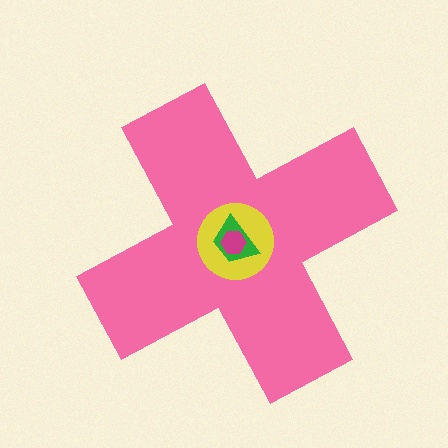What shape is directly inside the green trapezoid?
The magenta hexagon.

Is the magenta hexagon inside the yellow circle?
Yes.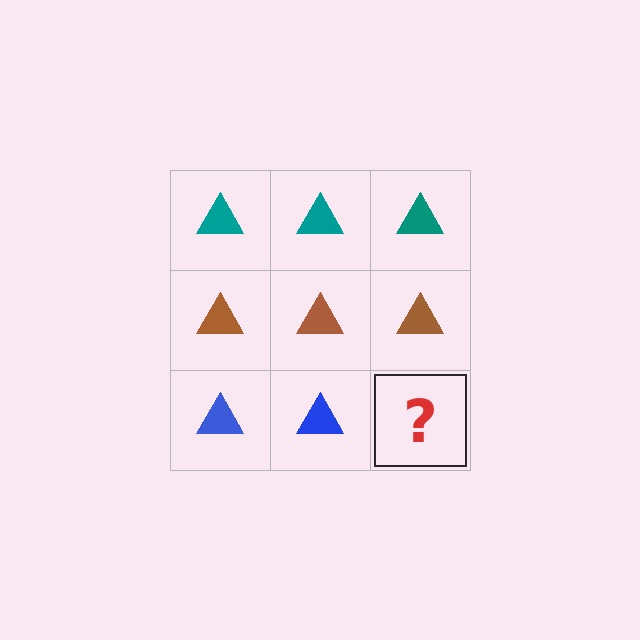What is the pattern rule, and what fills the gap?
The rule is that each row has a consistent color. The gap should be filled with a blue triangle.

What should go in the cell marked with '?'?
The missing cell should contain a blue triangle.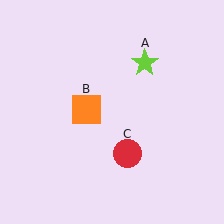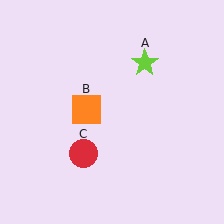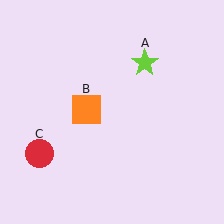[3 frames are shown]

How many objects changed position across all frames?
1 object changed position: red circle (object C).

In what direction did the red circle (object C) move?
The red circle (object C) moved left.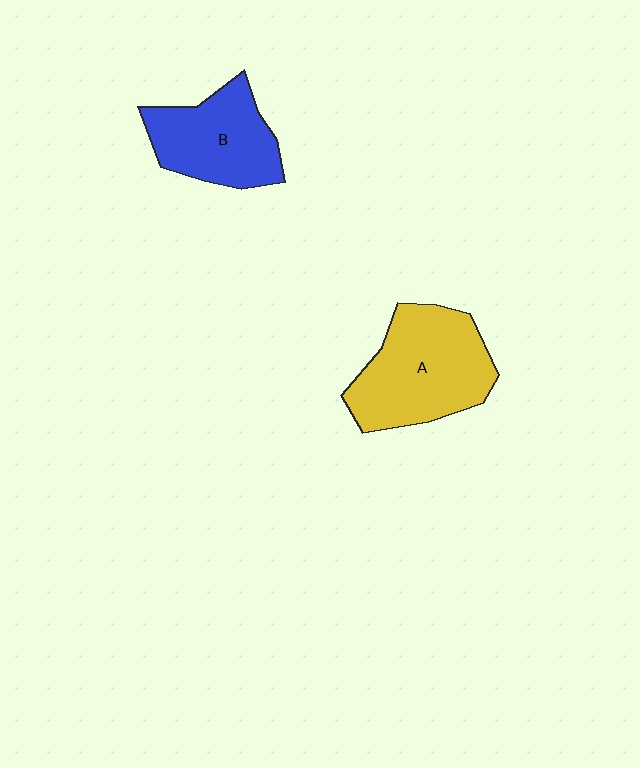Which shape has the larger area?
Shape A (yellow).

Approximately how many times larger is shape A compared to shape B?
Approximately 1.3 times.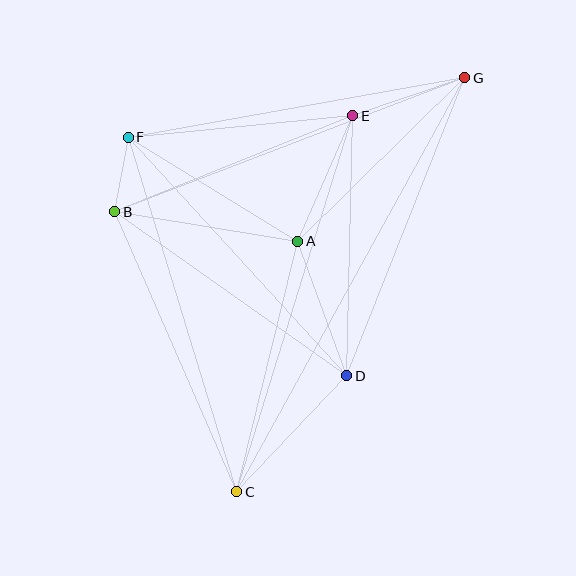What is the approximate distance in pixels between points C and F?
The distance between C and F is approximately 370 pixels.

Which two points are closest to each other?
Points B and F are closest to each other.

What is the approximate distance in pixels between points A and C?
The distance between A and C is approximately 258 pixels.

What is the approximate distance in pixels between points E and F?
The distance between E and F is approximately 225 pixels.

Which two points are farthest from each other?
Points C and G are farthest from each other.